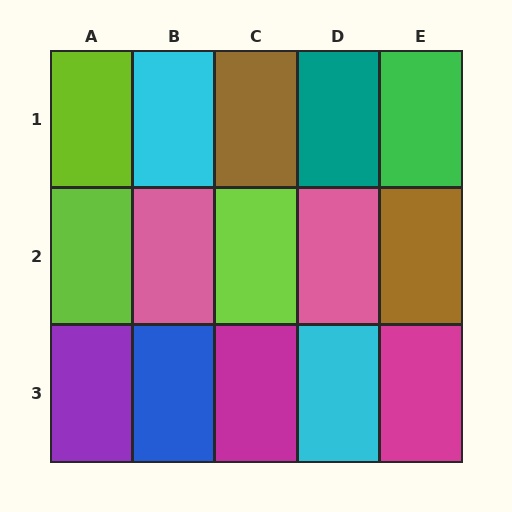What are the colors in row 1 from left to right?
Lime, cyan, brown, teal, green.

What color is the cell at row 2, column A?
Lime.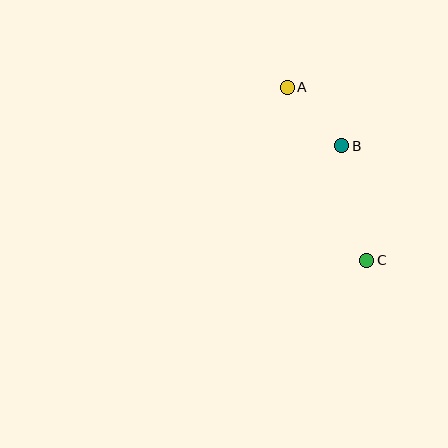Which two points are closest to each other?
Points A and B are closest to each other.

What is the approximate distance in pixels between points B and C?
The distance between B and C is approximately 118 pixels.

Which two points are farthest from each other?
Points A and C are farthest from each other.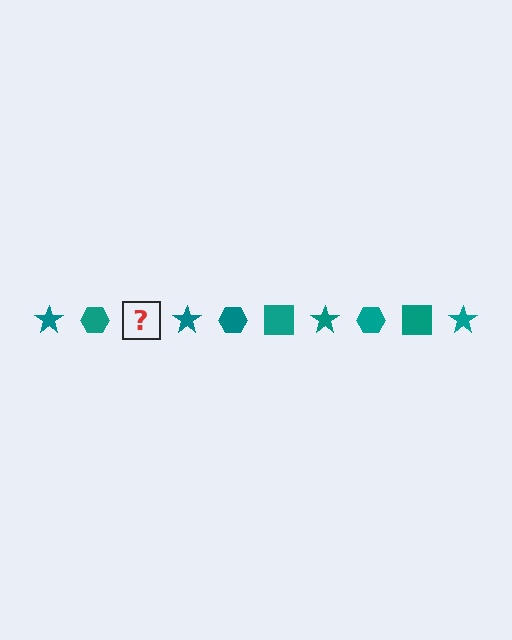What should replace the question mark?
The question mark should be replaced with a teal square.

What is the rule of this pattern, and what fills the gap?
The rule is that the pattern cycles through star, hexagon, square shapes in teal. The gap should be filled with a teal square.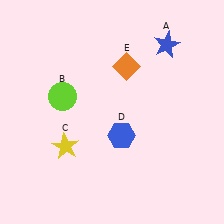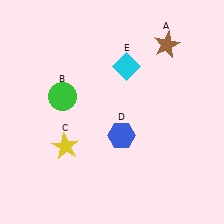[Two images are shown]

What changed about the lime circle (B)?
In Image 1, B is lime. In Image 2, it changed to green.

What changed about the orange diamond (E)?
In Image 1, E is orange. In Image 2, it changed to cyan.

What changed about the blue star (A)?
In Image 1, A is blue. In Image 2, it changed to brown.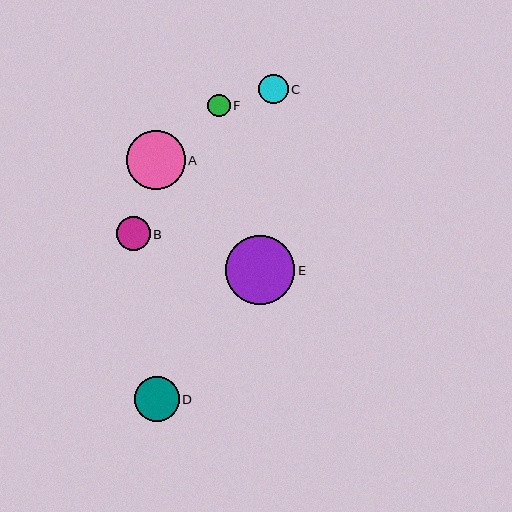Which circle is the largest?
Circle E is the largest with a size of approximately 69 pixels.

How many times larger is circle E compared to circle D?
Circle E is approximately 1.5 times the size of circle D.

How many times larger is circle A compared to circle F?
Circle A is approximately 2.7 times the size of circle F.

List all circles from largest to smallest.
From largest to smallest: E, A, D, B, C, F.